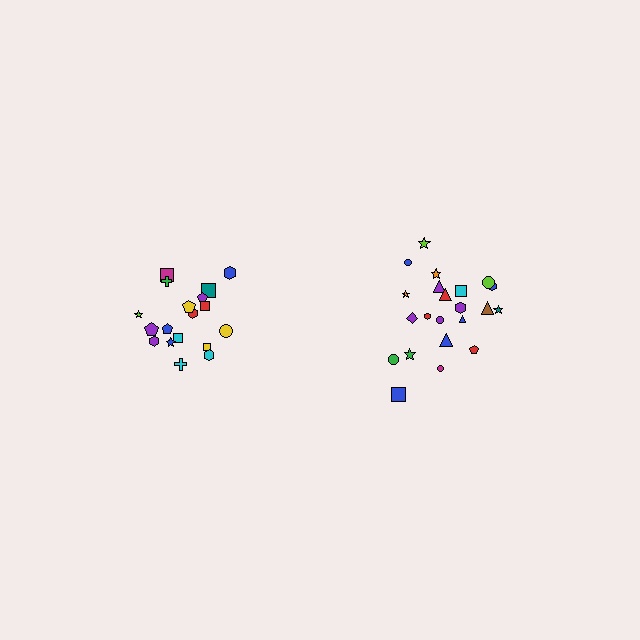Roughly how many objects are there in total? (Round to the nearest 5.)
Roughly 40 objects in total.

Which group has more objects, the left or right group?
The right group.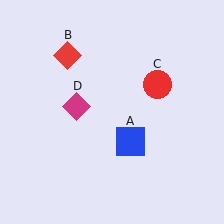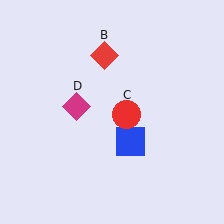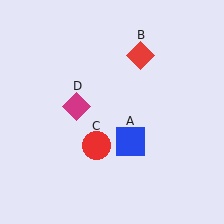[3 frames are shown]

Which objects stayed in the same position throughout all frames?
Blue square (object A) and magenta diamond (object D) remained stationary.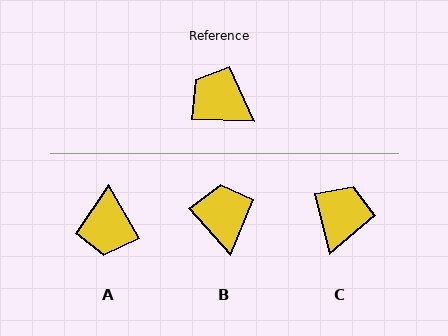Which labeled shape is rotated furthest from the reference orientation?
A, about 121 degrees away.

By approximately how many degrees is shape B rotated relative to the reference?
Approximately 47 degrees clockwise.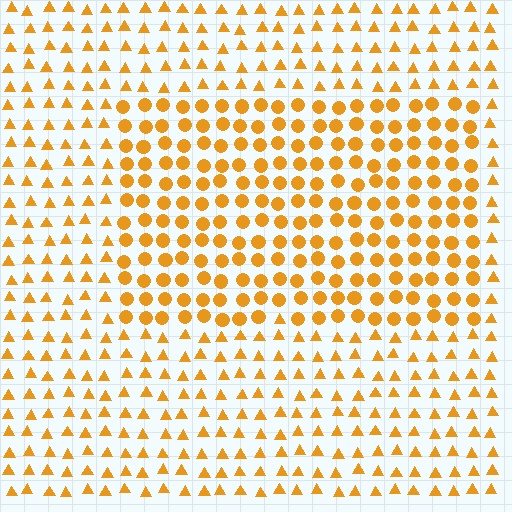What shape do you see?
I see a rectangle.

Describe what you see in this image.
The image is filled with small orange elements arranged in a uniform grid. A rectangle-shaped region contains circles, while the surrounding area contains triangles. The boundary is defined purely by the change in element shape.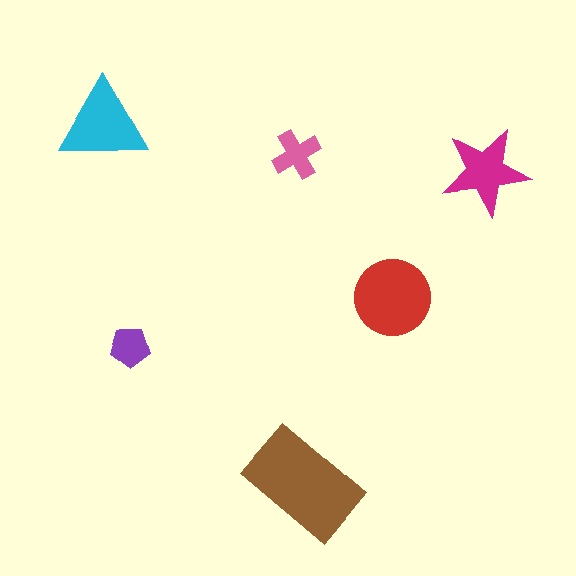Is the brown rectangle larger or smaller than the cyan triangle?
Larger.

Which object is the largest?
The brown rectangle.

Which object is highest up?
The cyan triangle is topmost.